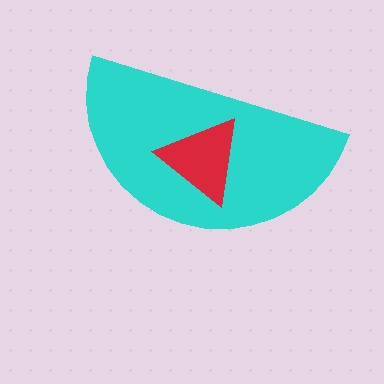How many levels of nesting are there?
2.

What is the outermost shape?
The cyan semicircle.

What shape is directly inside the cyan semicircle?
The red triangle.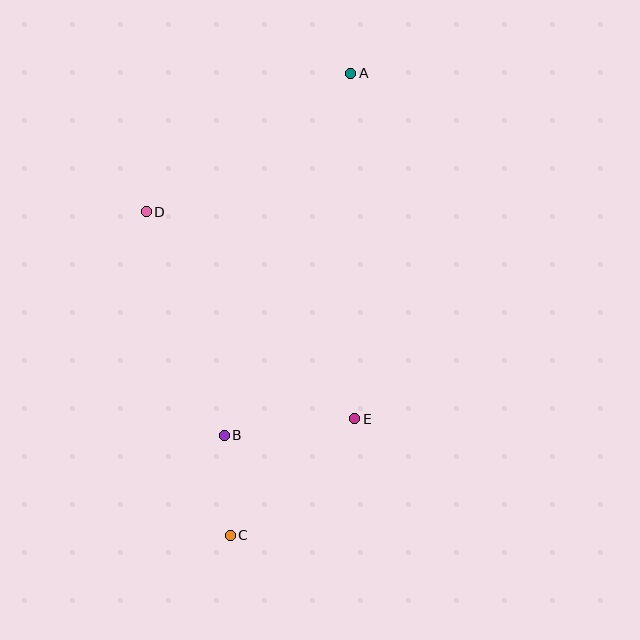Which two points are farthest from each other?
Points A and C are farthest from each other.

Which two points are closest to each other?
Points B and C are closest to each other.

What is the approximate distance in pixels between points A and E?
The distance between A and E is approximately 345 pixels.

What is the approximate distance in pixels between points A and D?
The distance between A and D is approximately 247 pixels.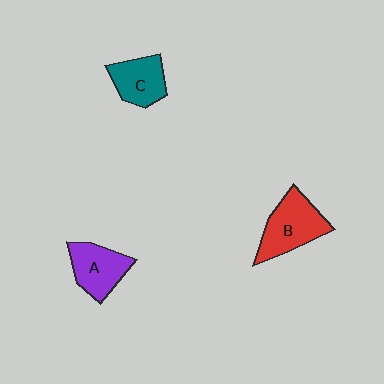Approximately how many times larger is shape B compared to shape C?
Approximately 1.3 times.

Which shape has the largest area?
Shape B (red).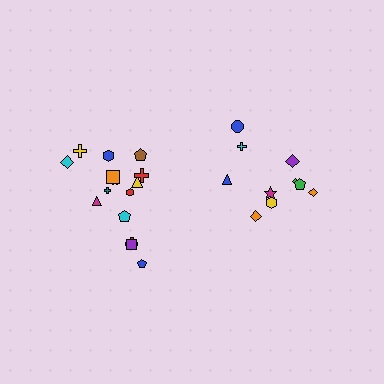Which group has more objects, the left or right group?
The left group.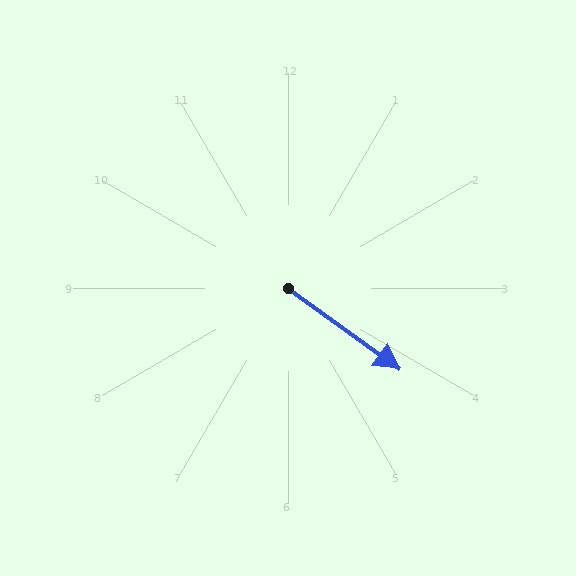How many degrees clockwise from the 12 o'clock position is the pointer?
Approximately 126 degrees.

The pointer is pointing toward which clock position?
Roughly 4 o'clock.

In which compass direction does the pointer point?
Southeast.